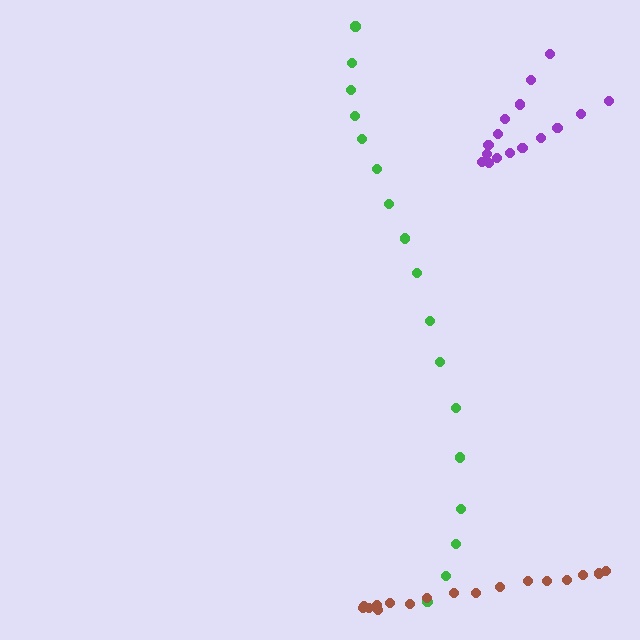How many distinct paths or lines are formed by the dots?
There are 3 distinct paths.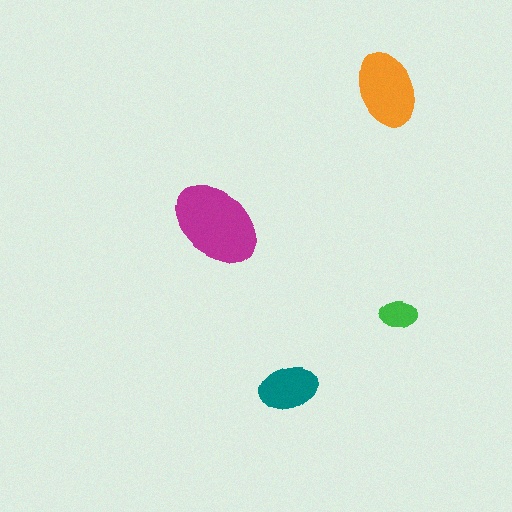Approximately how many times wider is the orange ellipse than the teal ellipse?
About 1.5 times wider.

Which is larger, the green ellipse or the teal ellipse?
The teal one.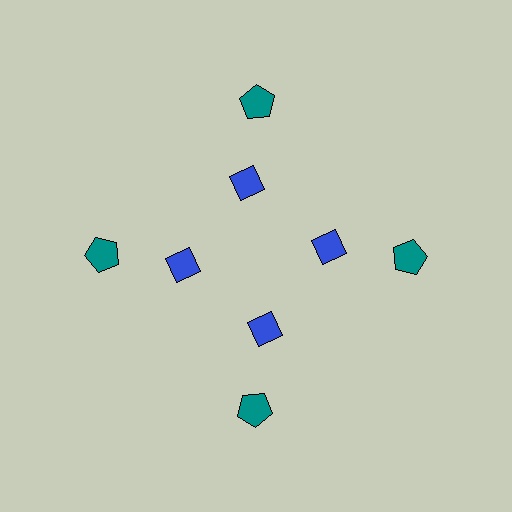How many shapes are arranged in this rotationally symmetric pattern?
There are 8 shapes, arranged in 4 groups of 2.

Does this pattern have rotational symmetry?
Yes, this pattern has 4-fold rotational symmetry. It looks the same after rotating 90 degrees around the center.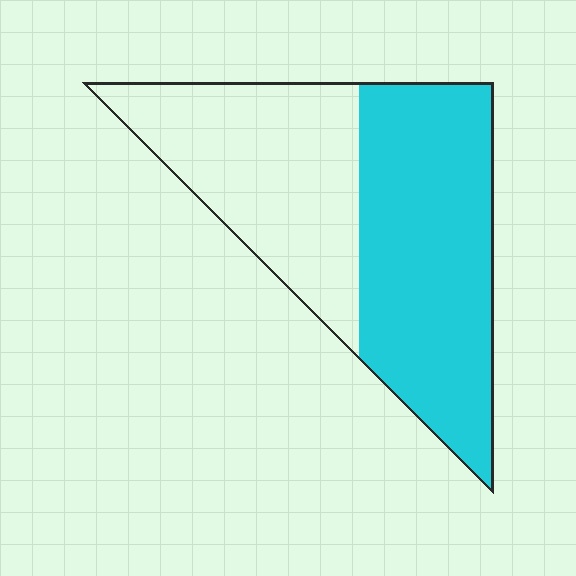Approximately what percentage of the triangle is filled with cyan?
Approximately 55%.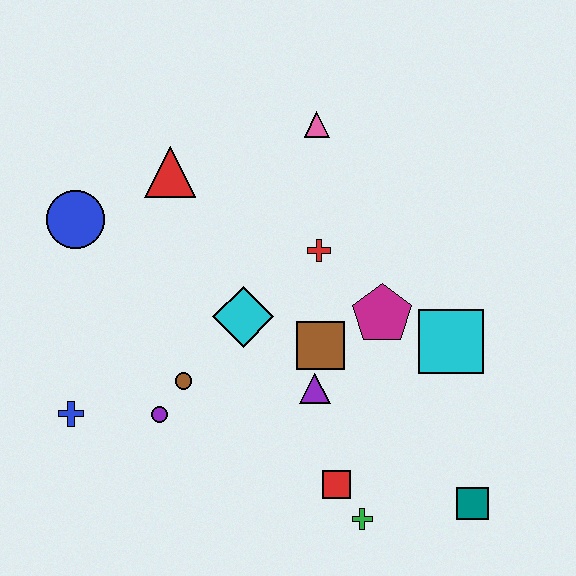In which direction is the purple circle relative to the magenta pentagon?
The purple circle is to the left of the magenta pentagon.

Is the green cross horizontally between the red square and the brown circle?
No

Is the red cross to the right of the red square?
No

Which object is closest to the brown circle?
The purple circle is closest to the brown circle.